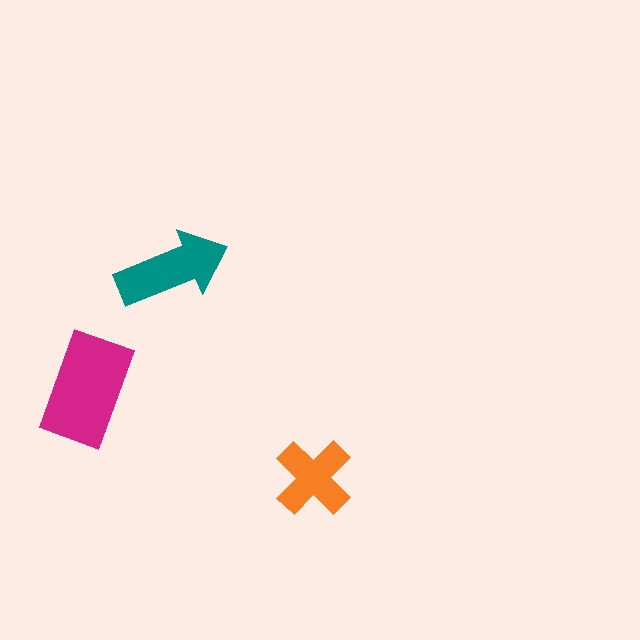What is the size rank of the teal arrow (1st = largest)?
2nd.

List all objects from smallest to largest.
The orange cross, the teal arrow, the magenta rectangle.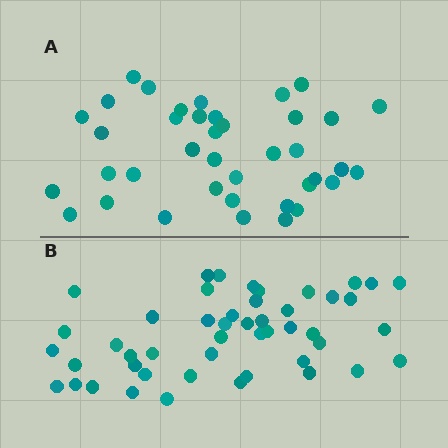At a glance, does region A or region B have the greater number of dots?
Region B (the bottom region) has more dots.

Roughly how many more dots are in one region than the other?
Region B has roughly 8 or so more dots than region A.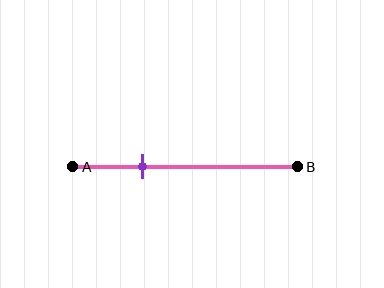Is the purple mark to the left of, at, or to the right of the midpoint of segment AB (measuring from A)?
The purple mark is to the left of the midpoint of segment AB.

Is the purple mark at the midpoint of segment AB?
No, the mark is at about 30% from A, not at the 50% midpoint.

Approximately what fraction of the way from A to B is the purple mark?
The purple mark is approximately 30% of the way from A to B.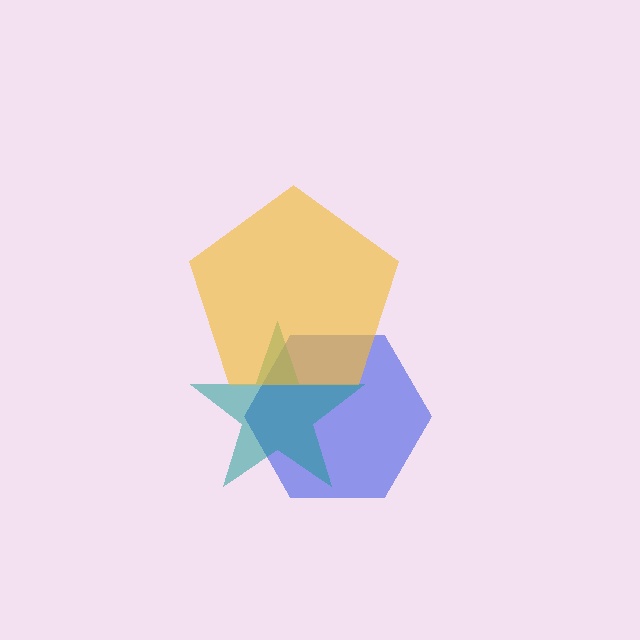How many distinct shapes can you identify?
There are 3 distinct shapes: a blue hexagon, a teal star, a yellow pentagon.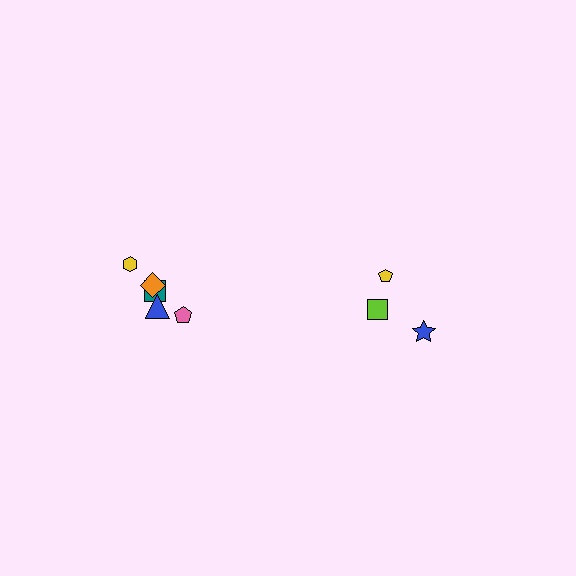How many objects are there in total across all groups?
There are 8 objects.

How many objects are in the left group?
There are 5 objects.